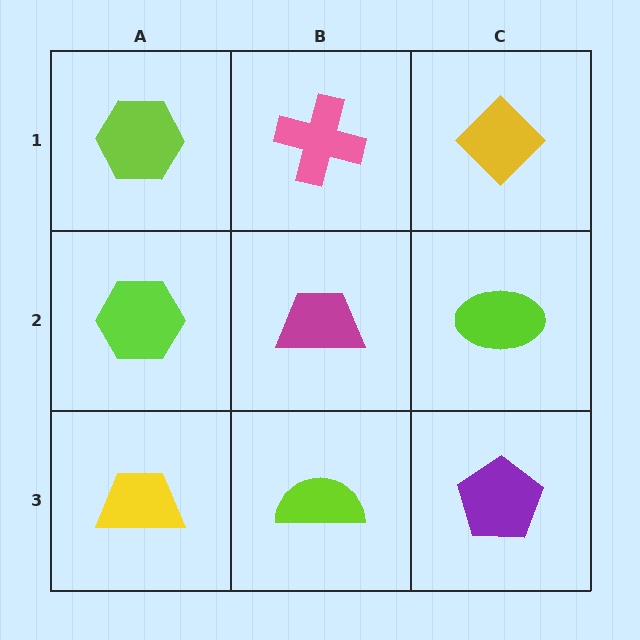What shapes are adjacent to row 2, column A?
A lime hexagon (row 1, column A), a yellow trapezoid (row 3, column A), a magenta trapezoid (row 2, column B).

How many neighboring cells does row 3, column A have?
2.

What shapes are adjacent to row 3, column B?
A magenta trapezoid (row 2, column B), a yellow trapezoid (row 3, column A), a purple pentagon (row 3, column C).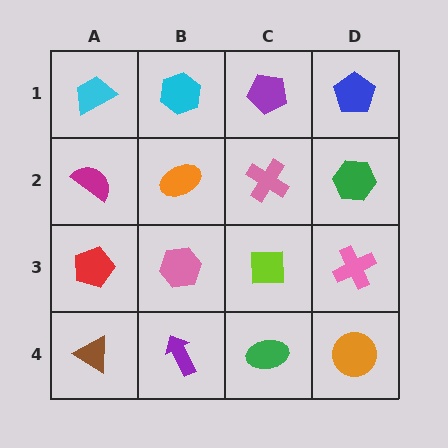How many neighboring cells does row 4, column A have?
2.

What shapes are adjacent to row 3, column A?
A magenta semicircle (row 2, column A), a brown triangle (row 4, column A), a pink hexagon (row 3, column B).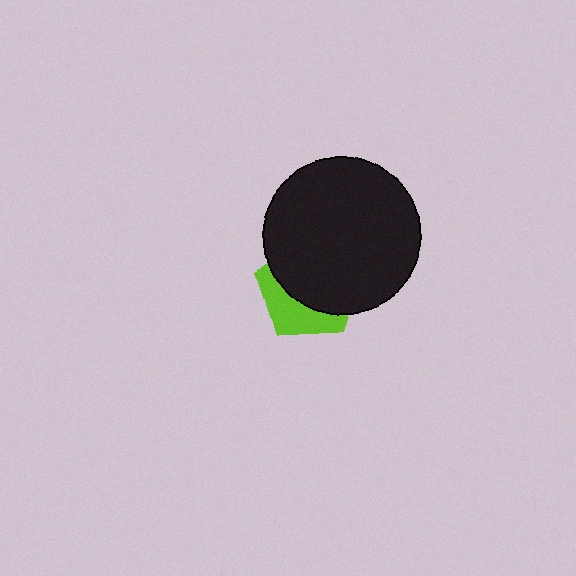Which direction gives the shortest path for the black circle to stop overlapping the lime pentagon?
Moving toward the upper-right gives the shortest separation.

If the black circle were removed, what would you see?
You would see the complete lime pentagon.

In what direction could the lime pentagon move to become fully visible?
The lime pentagon could move toward the lower-left. That would shift it out from behind the black circle entirely.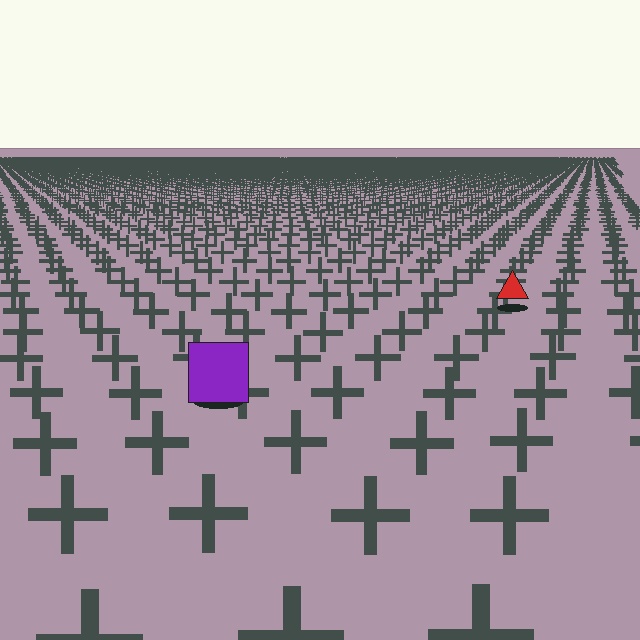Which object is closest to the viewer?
The purple square is closest. The texture marks near it are larger and more spread out.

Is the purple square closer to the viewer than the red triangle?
Yes. The purple square is closer — you can tell from the texture gradient: the ground texture is coarser near it.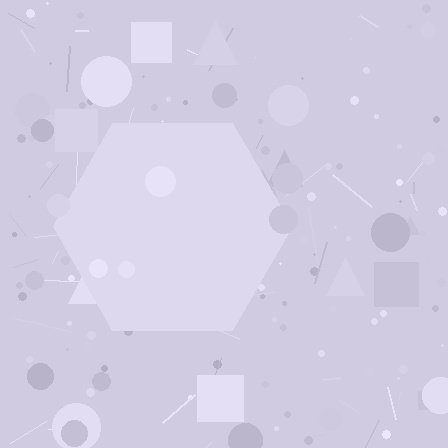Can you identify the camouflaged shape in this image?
The camouflaged shape is a hexagon.